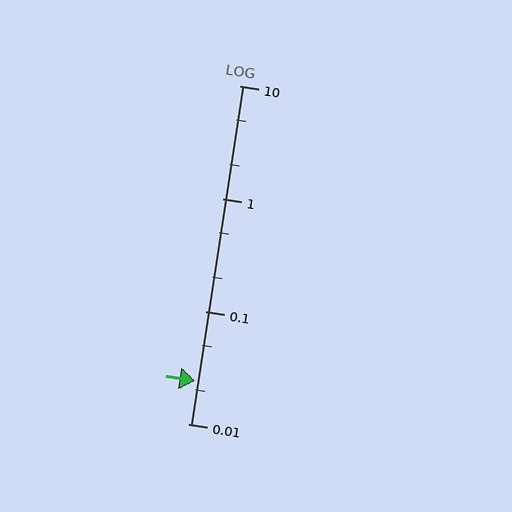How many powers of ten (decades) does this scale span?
The scale spans 3 decades, from 0.01 to 10.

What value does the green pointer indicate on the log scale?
The pointer indicates approximately 0.024.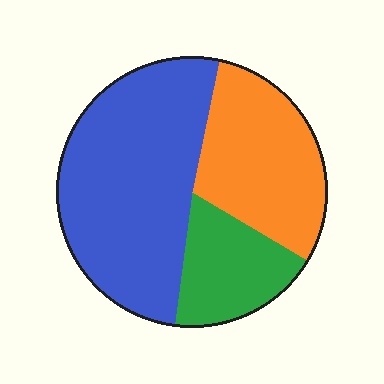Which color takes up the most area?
Blue, at roughly 50%.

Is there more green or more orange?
Orange.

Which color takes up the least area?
Green, at roughly 20%.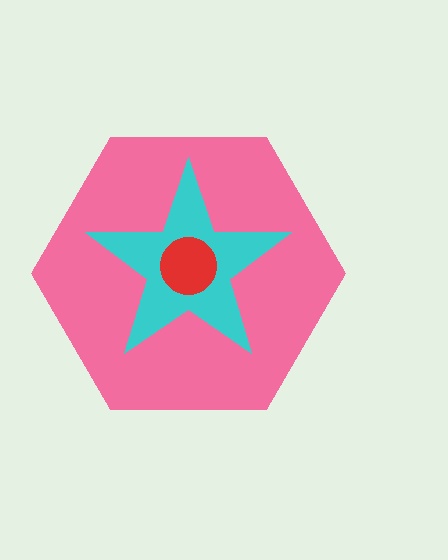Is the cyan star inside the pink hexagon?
Yes.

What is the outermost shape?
The pink hexagon.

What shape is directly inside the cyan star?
The red circle.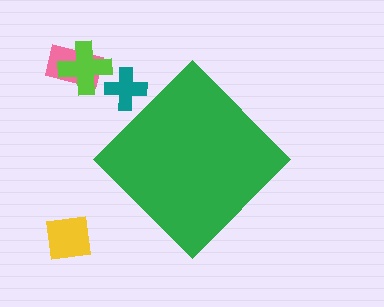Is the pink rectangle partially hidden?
No, the pink rectangle is fully visible.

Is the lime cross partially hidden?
No, the lime cross is fully visible.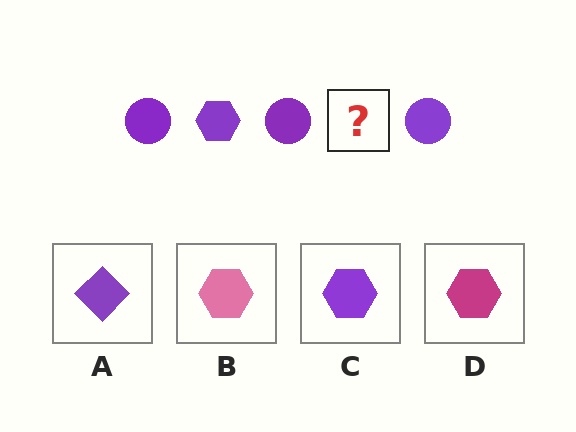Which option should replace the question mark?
Option C.